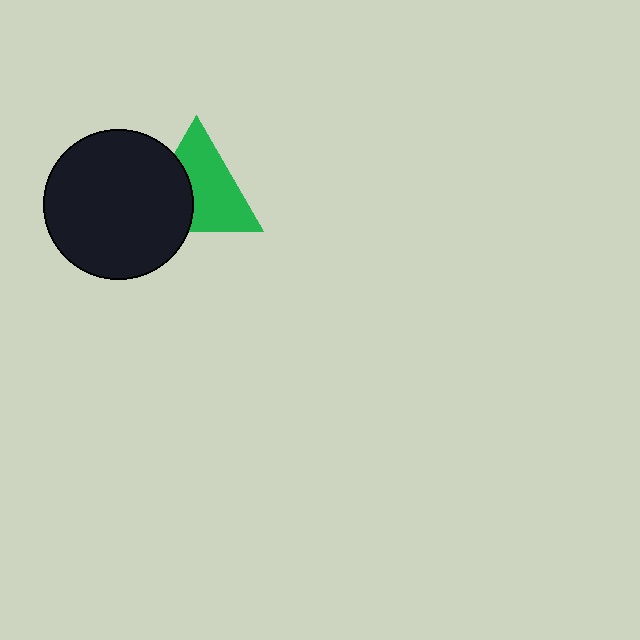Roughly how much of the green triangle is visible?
About half of it is visible (roughly 63%).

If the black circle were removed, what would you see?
You would see the complete green triangle.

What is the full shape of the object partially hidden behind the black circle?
The partially hidden object is a green triangle.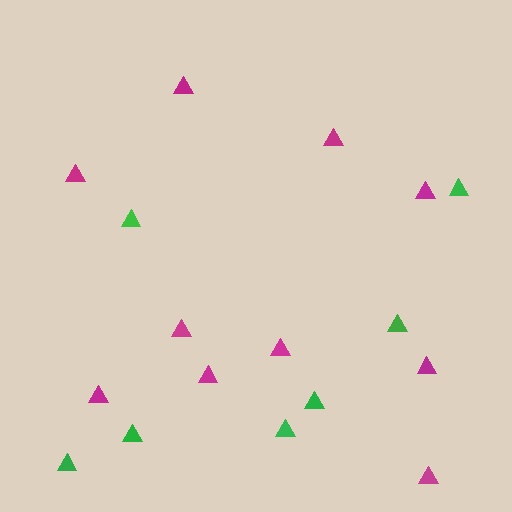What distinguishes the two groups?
There are 2 groups: one group of green triangles (7) and one group of magenta triangles (10).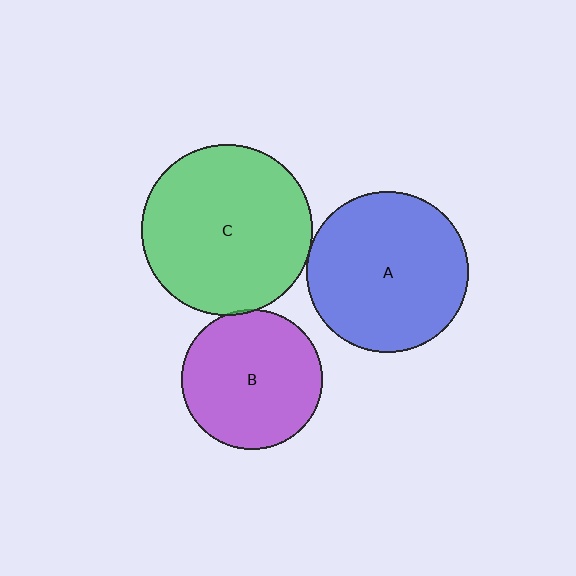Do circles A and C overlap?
Yes.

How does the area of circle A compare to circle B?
Approximately 1.3 times.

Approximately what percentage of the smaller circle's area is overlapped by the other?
Approximately 5%.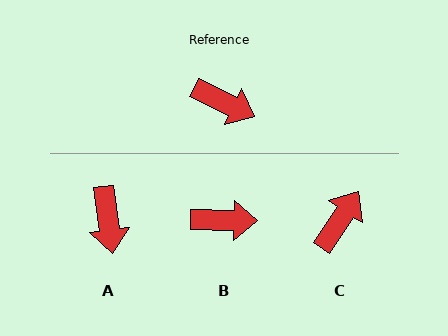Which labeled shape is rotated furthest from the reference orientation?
C, about 82 degrees away.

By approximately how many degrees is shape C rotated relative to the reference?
Approximately 82 degrees counter-clockwise.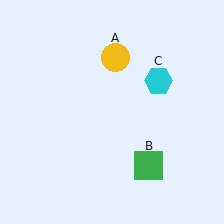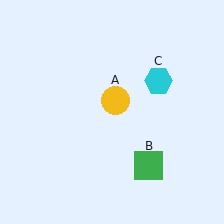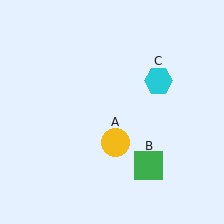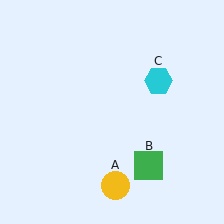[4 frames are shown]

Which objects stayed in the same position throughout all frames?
Green square (object B) and cyan hexagon (object C) remained stationary.